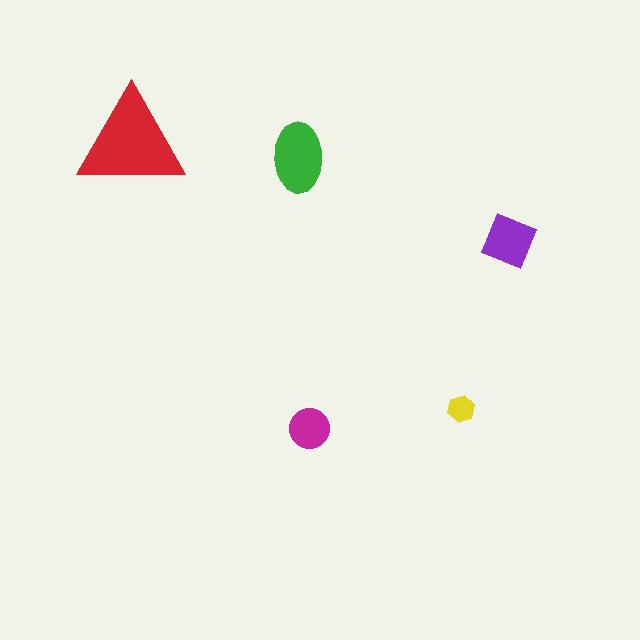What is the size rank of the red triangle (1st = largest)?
1st.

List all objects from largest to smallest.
The red triangle, the green ellipse, the purple square, the magenta circle, the yellow hexagon.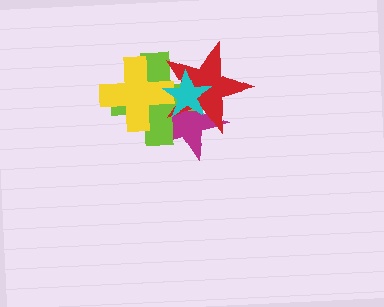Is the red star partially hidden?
Yes, it is partially covered by another shape.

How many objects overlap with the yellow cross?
4 objects overlap with the yellow cross.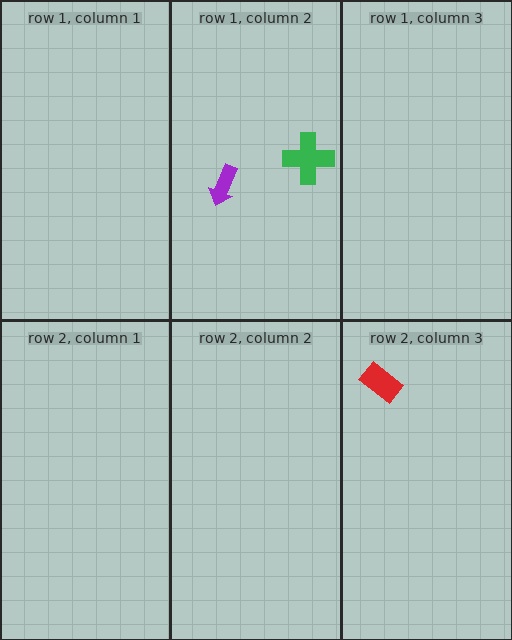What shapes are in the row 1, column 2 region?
The green cross, the purple arrow.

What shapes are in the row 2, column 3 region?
The red rectangle.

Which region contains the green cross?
The row 1, column 2 region.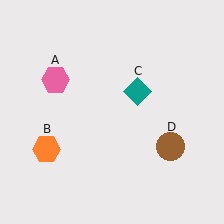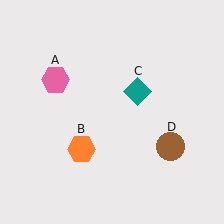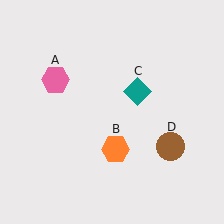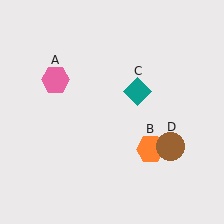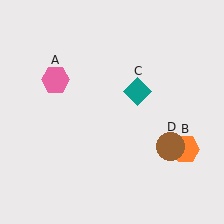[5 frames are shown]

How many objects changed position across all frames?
1 object changed position: orange hexagon (object B).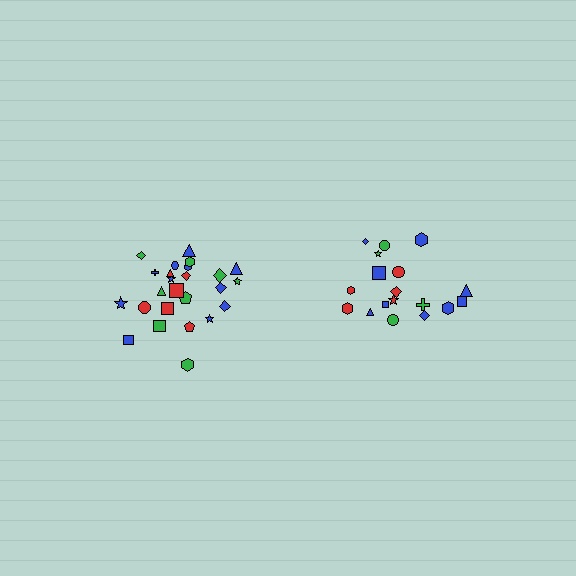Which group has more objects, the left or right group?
The left group.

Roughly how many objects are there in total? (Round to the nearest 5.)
Roughly 45 objects in total.